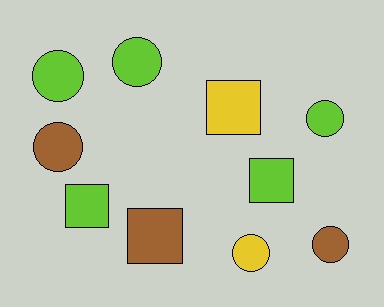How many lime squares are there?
There are 2 lime squares.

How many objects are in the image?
There are 10 objects.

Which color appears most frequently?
Lime, with 5 objects.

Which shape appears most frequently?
Circle, with 6 objects.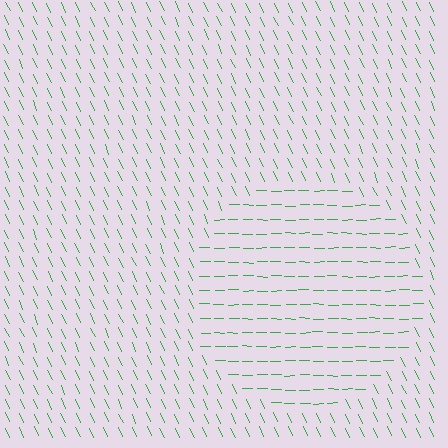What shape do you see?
I see a circle.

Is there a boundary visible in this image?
Yes, there is a texture boundary formed by a change in line orientation.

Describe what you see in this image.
The image is filled with small green line segments. A circle region in the image has lines oriented differently from the surrounding lines, creating a visible texture boundary.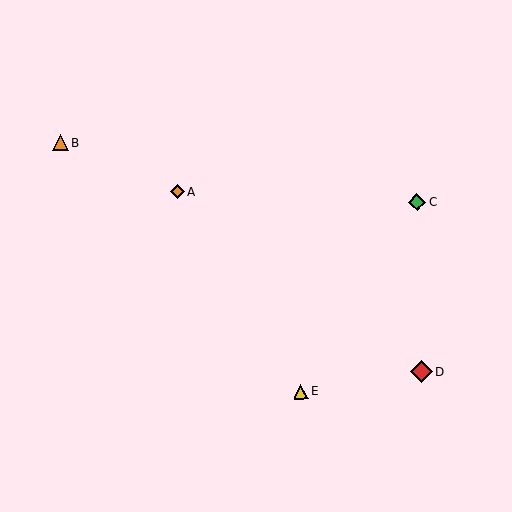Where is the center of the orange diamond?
The center of the orange diamond is at (178, 192).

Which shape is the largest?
The red diamond (labeled D) is the largest.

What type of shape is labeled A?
Shape A is an orange diamond.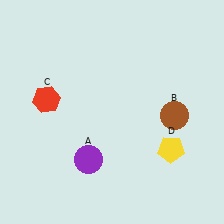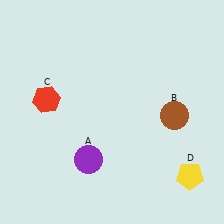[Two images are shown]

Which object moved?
The yellow pentagon (D) moved down.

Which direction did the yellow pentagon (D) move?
The yellow pentagon (D) moved down.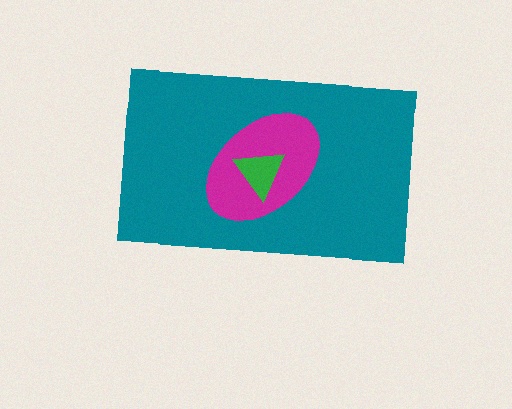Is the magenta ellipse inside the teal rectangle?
Yes.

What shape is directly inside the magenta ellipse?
The green triangle.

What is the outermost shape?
The teal rectangle.